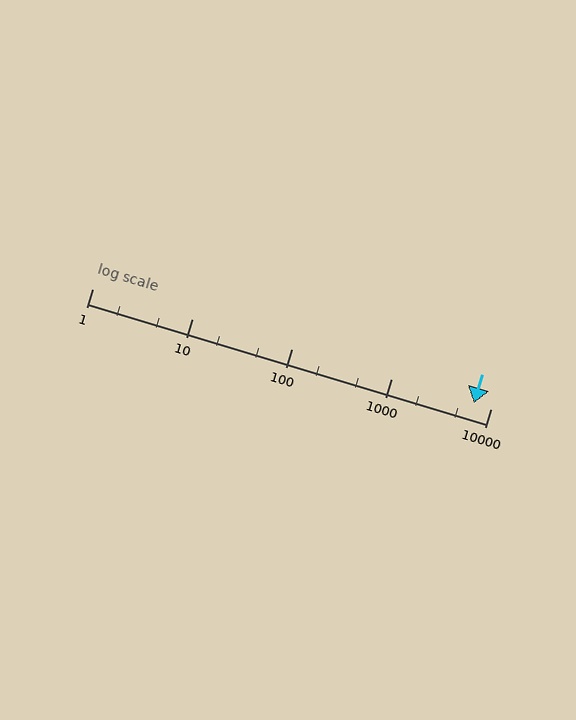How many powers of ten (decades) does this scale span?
The scale spans 4 decades, from 1 to 10000.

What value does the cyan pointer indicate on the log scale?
The pointer indicates approximately 6800.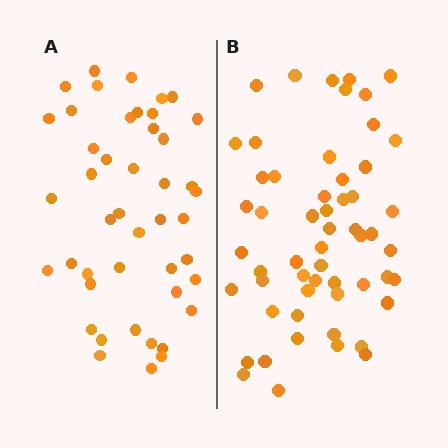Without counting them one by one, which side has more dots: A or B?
Region B (the right region) has more dots.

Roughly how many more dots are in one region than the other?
Region B has roughly 12 or so more dots than region A.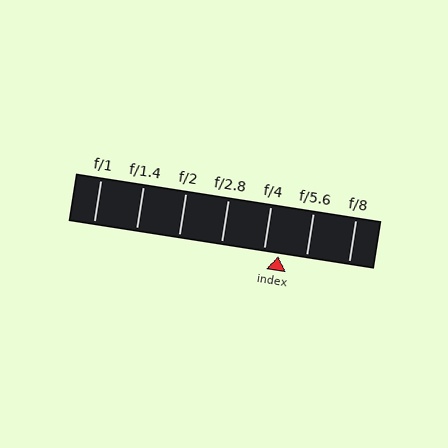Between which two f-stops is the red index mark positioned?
The index mark is between f/4 and f/5.6.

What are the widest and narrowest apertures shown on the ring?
The widest aperture shown is f/1 and the narrowest is f/8.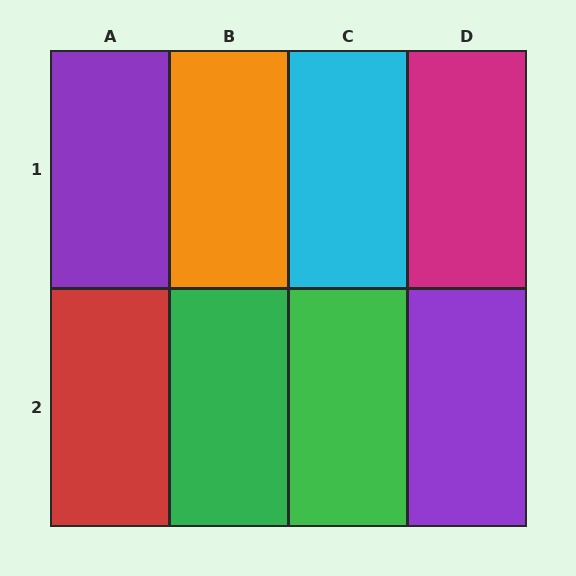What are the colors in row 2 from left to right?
Red, green, green, purple.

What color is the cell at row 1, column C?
Cyan.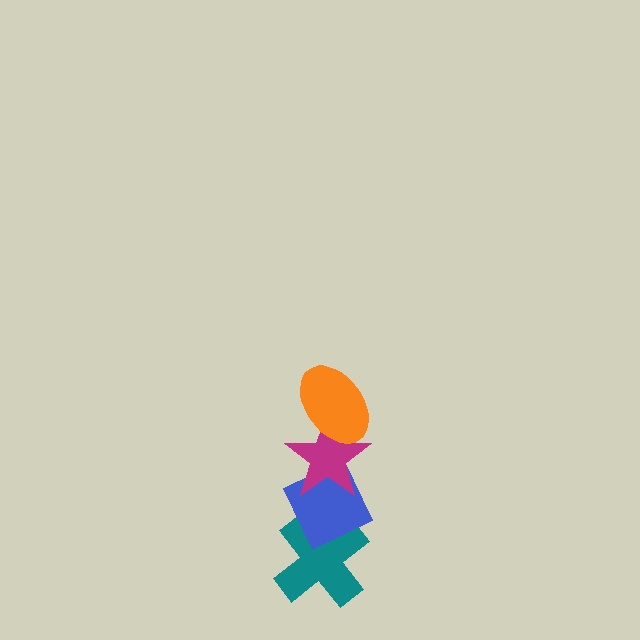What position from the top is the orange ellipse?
The orange ellipse is 1st from the top.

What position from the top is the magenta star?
The magenta star is 2nd from the top.